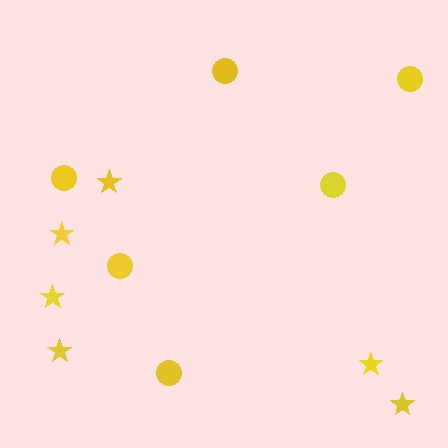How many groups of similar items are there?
There are 2 groups: one group of circles (6) and one group of stars (6).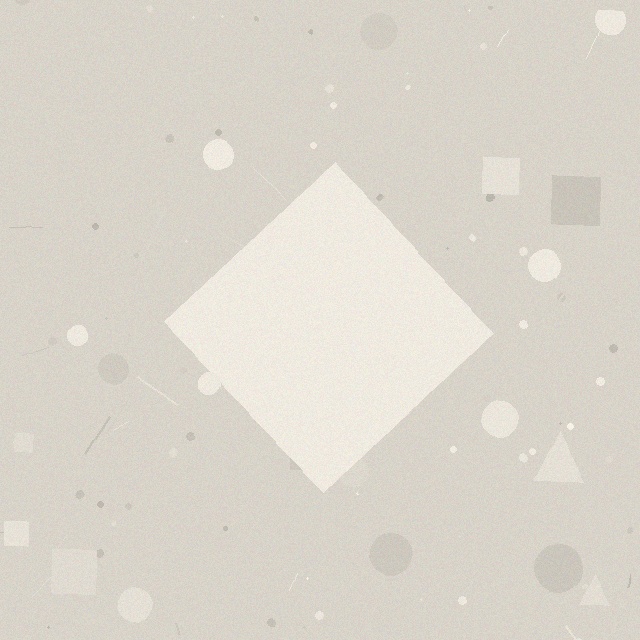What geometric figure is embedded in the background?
A diamond is embedded in the background.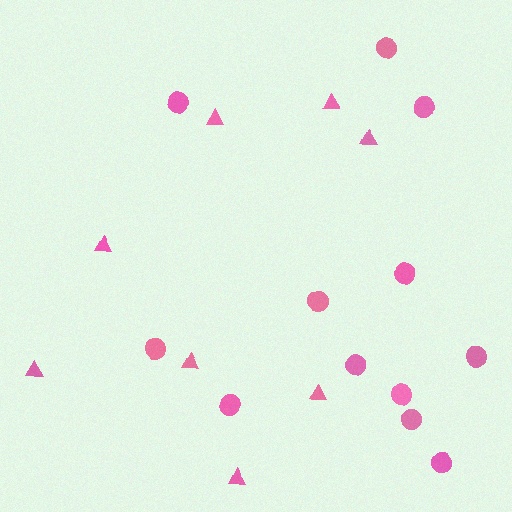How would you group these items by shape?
There are 2 groups: one group of circles (12) and one group of triangles (8).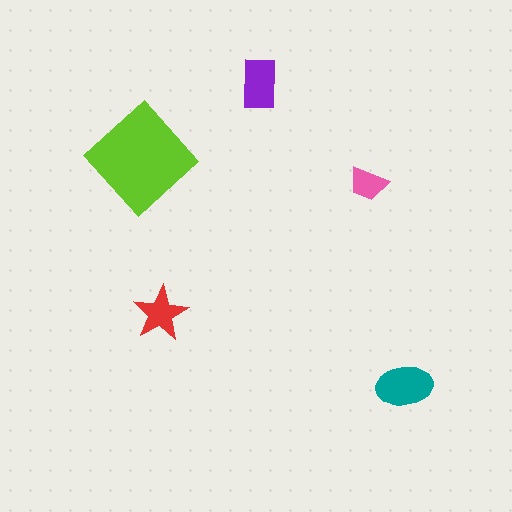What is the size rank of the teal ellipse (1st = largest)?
2nd.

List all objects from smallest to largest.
The pink trapezoid, the red star, the purple rectangle, the teal ellipse, the lime diamond.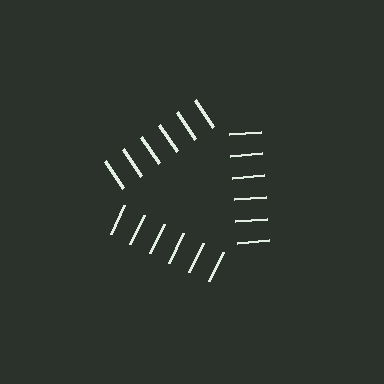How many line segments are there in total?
18 — 6 along each of the 3 edges.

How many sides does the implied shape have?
3 sides — the line-ends trace a triangle.